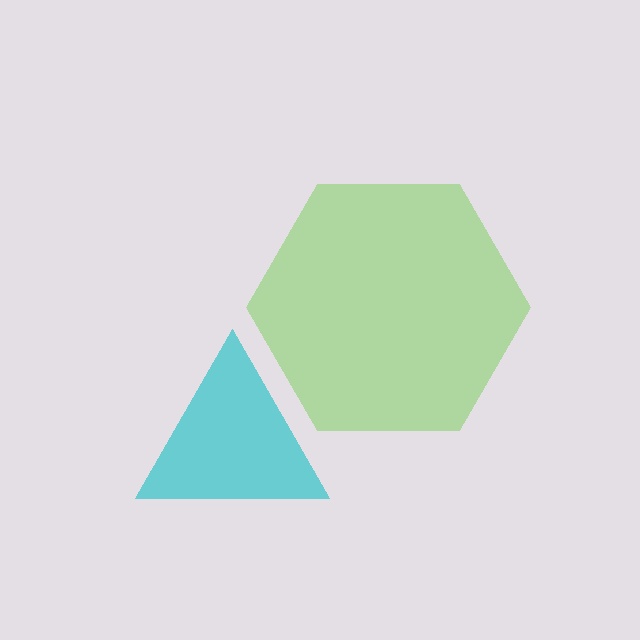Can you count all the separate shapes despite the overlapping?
Yes, there are 2 separate shapes.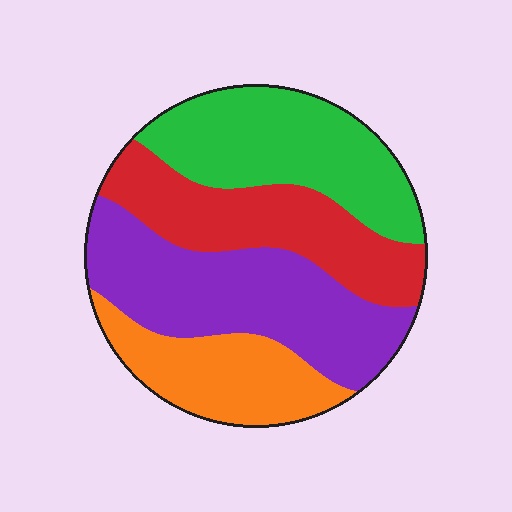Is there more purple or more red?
Purple.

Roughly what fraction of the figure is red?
Red covers about 25% of the figure.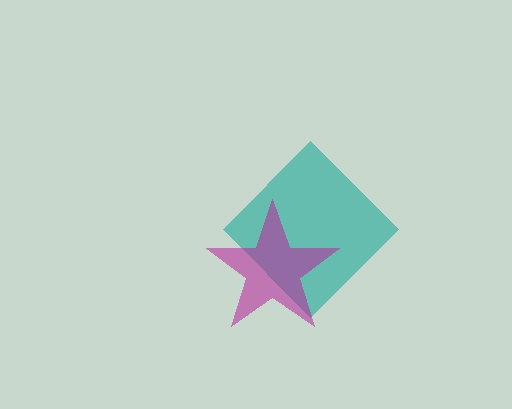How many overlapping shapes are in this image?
There are 2 overlapping shapes in the image.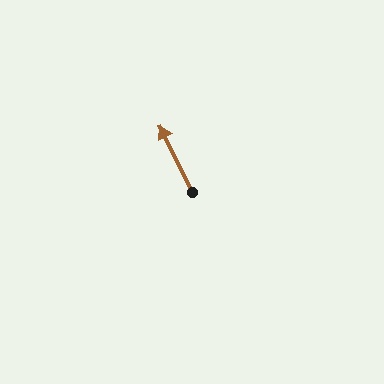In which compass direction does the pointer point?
Northwest.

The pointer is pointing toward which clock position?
Roughly 11 o'clock.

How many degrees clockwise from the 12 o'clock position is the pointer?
Approximately 334 degrees.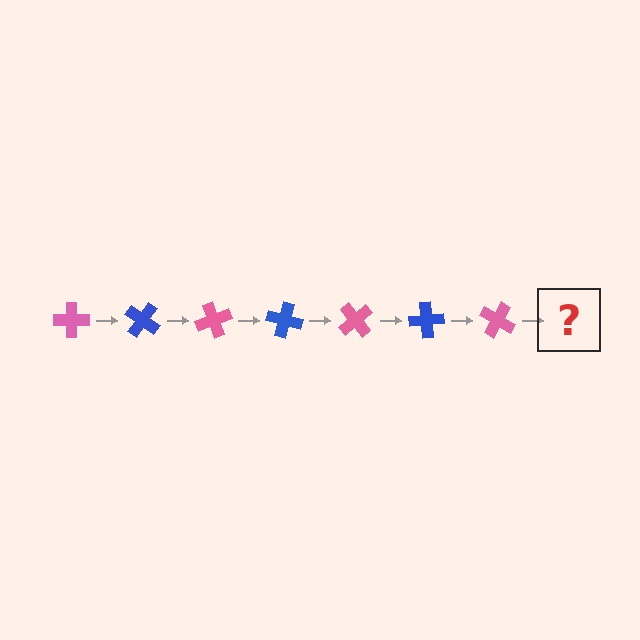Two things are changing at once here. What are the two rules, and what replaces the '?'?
The two rules are that it rotates 35 degrees each step and the color cycles through pink and blue. The '?' should be a blue cross, rotated 245 degrees from the start.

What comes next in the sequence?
The next element should be a blue cross, rotated 245 degrees from the start.